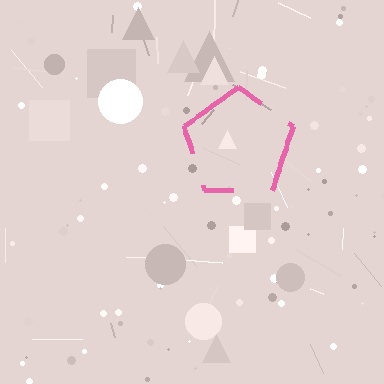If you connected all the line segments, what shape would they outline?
They would outline a pentagon.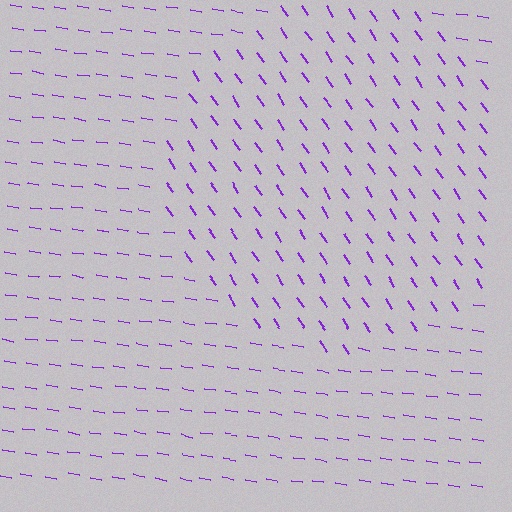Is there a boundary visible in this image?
Yes, there is a texture boundary formed by a change in line orientation.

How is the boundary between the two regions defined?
The boundary is defined purely by a change in line orientation (approximately 45 degrees difference). All lines are the same color and thickness.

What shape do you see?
I see a circle.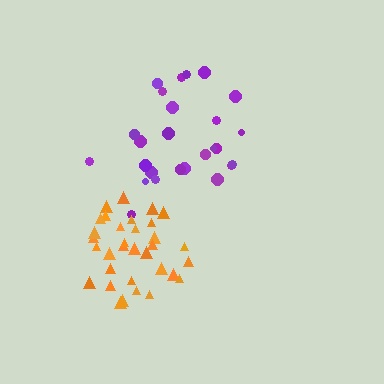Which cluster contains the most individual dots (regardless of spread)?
Orange (33).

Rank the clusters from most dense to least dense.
orange, purple.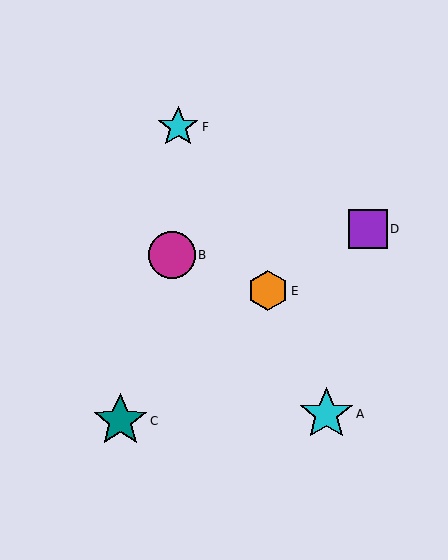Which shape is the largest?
The teal star (labeled C) is the largest.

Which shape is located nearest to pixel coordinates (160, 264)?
The magenta circle (labeled B) at (172, 255) is nearest to that location.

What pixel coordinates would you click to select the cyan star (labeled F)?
Click at (178, 127) to select the cyan star F.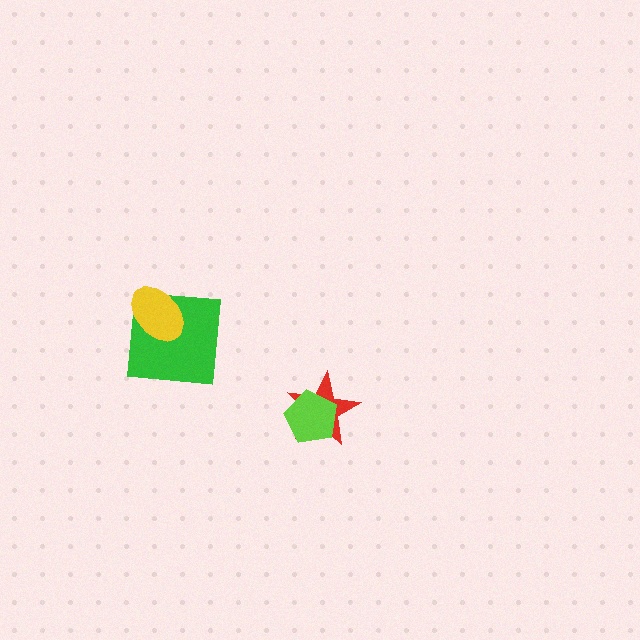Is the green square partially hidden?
Yes, it is partially covered by another shape.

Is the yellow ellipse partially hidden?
No, no other shape covers it.